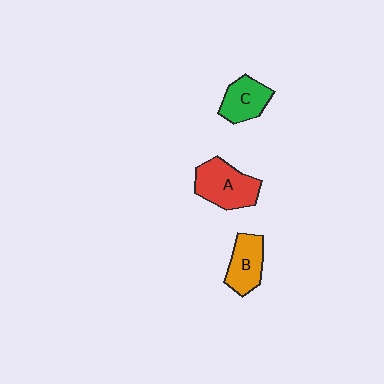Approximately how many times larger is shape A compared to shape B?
Approximately 1.3 times.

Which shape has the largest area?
Shape A (red).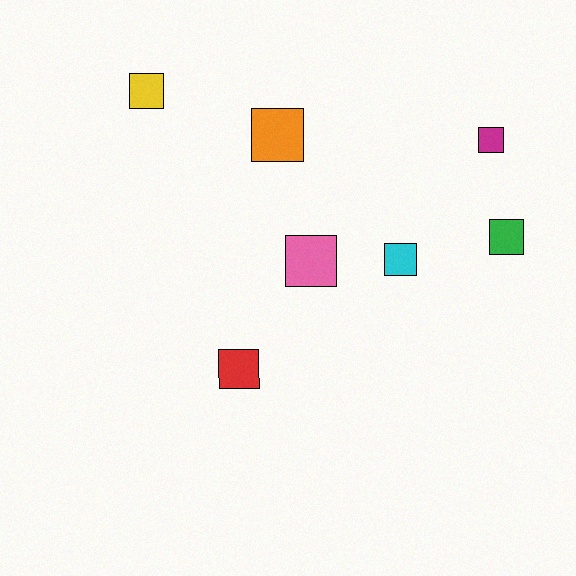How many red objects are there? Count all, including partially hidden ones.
There is 1 red object.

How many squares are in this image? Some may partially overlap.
There are 7 squares.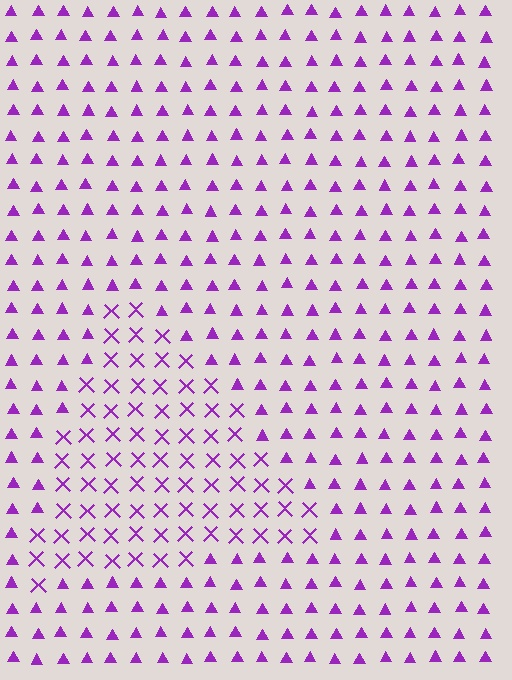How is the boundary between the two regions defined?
The boundary is defined by a change in element shape: X marks inside vs. triangles outside. All elements share the same color and spacing.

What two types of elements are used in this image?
The image uses X marks inside the triangle region and triangles outside it.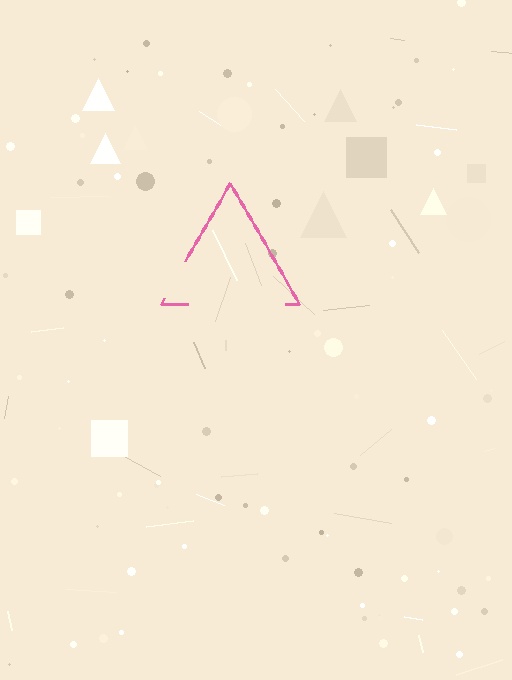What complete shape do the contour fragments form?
The contour fragments form a triangle.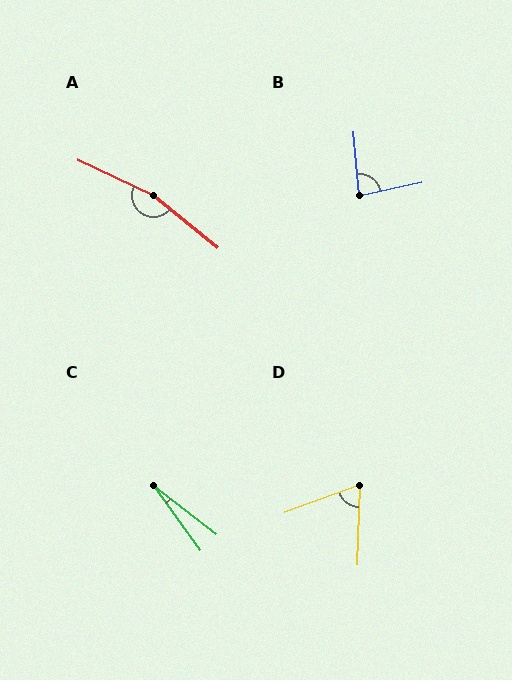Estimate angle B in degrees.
Approximately 83 degrees.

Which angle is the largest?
A, at approximately 166 degrees.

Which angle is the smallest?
C, at approximately 16 degrees.